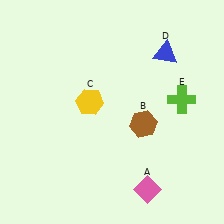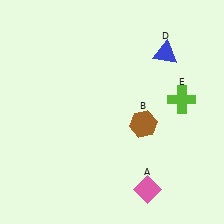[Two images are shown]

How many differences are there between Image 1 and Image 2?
There is 1 difference between the two images.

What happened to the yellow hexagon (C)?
The yellow hexagon (C) was removed in Image 2. It was in the top-left area of Image 1.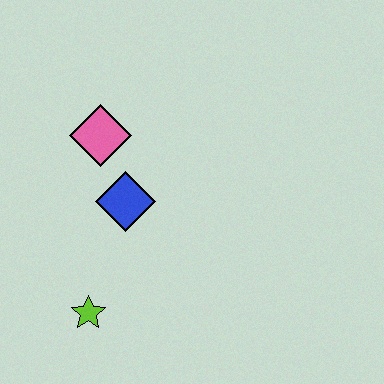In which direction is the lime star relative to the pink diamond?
The lime star is below the pink diamond.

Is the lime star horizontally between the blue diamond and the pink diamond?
No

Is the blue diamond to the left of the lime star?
No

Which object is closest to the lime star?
The blue diamond is closest to the lime star.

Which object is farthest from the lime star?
The pink diamond is farthest from the lime star.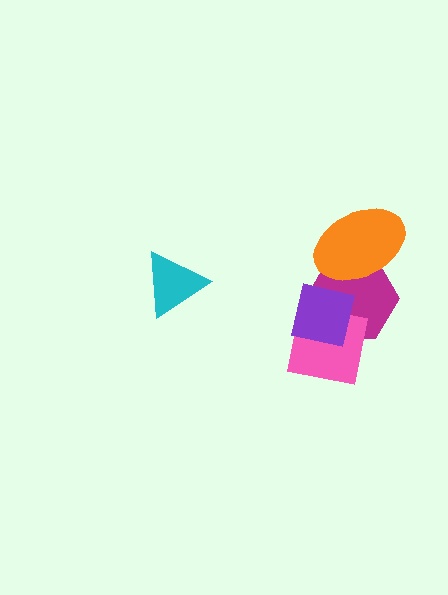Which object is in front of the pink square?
The purple square is in front of the pink square.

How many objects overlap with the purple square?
2 objects overlap with the purple square.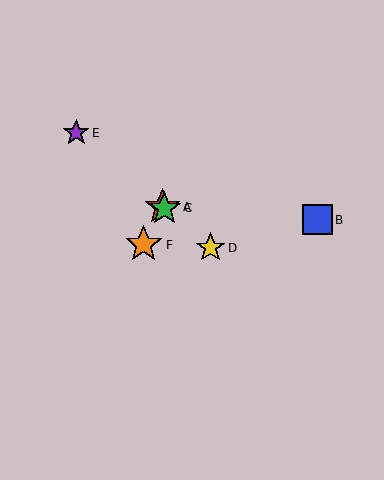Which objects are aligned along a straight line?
Objects A, C, D, E are aligned along a straight line.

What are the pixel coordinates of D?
Object D is at (210, 248).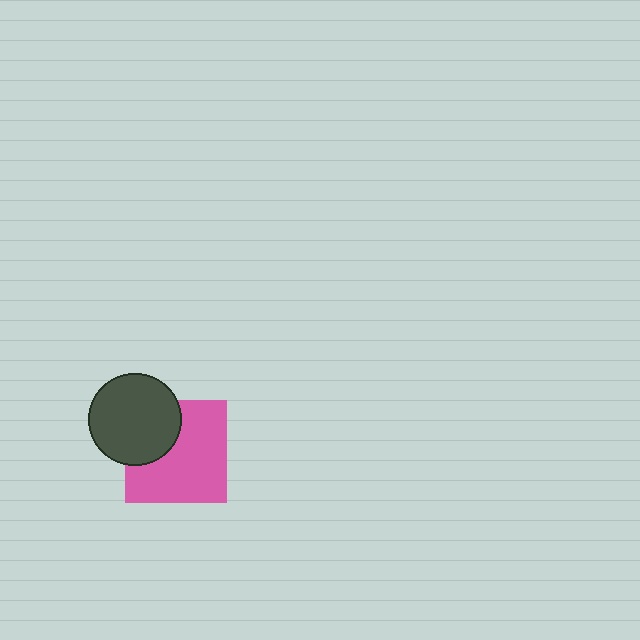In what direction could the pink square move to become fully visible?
The pink square could move toward the lower-right. That would shift it out from behind the dark gray circle entirely.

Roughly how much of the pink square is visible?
Most of it is visible (roughly 69%).